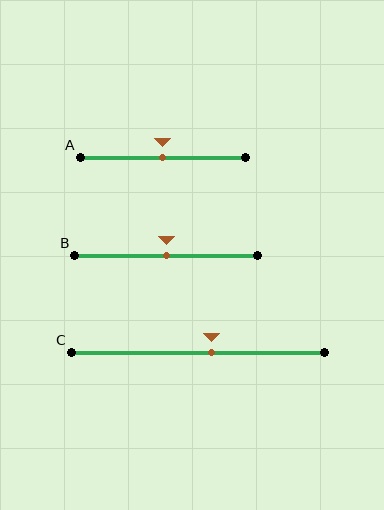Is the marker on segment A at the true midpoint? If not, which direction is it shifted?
Yes, the marker on segment A is at the true midpoint.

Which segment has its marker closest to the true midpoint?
Segment A has its marker closest to the true midpoint.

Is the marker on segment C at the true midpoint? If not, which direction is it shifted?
No, the marker on segment C is shifted to the right by about 5% of the segment length.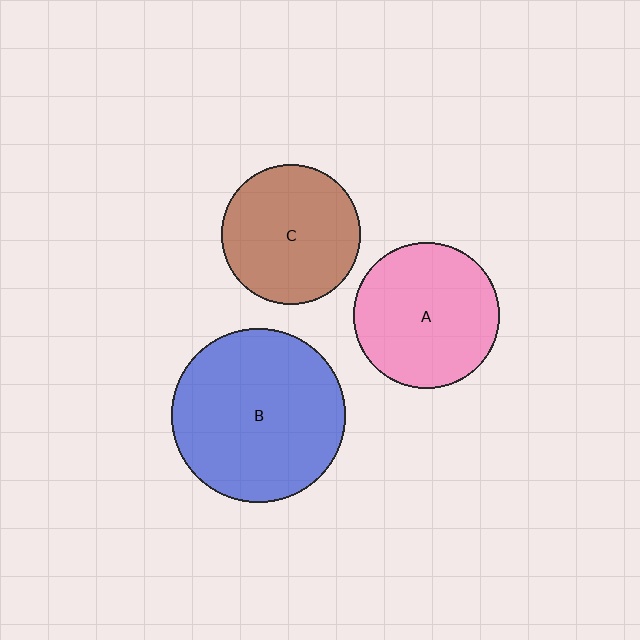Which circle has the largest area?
Circle B (blue).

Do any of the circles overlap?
No, none of the circles overlap.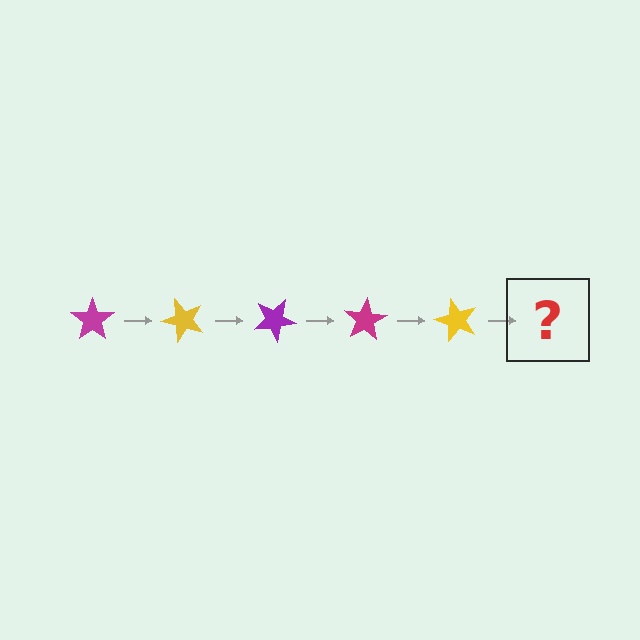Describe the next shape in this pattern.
It should be a purple star, rotated 250 degrees from the start.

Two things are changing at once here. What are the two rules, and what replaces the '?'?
The two rules are that it rotates 50 degrees each step and the color cycles through magenta, yellow, and purple. The '?' should be a purple star, rotated 250 degrees from the start.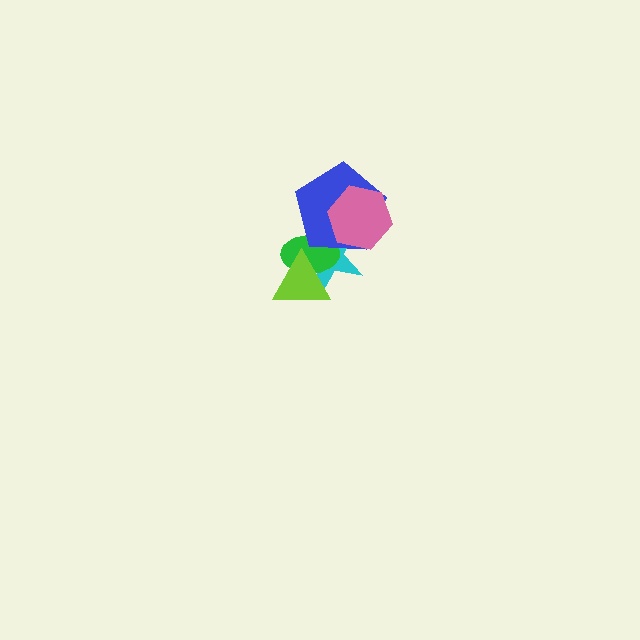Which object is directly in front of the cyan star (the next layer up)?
The green ellipse is directly in front of the cyan star.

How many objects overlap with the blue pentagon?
3 objects overlap with the blue pentagon.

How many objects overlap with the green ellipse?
3 objects overlap with the green ellipse.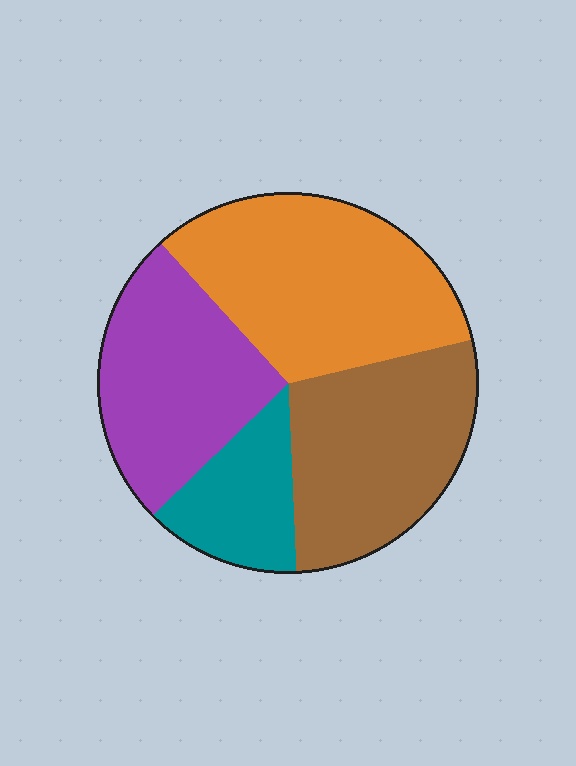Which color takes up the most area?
Orange, at roughly 35%.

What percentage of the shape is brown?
Brown takes up about one quarter (1/4) of the shape.